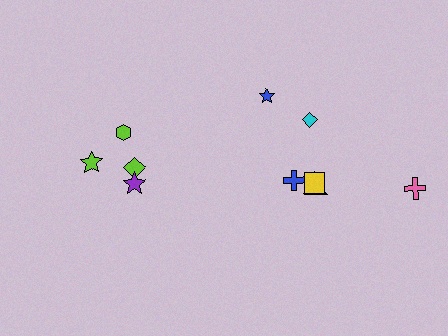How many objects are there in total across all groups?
There are 10 objects.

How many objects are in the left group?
There are 4 objects.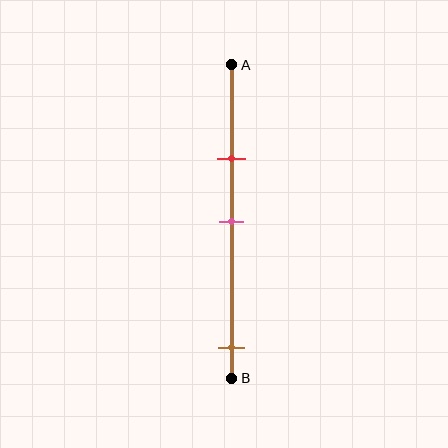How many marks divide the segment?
There are 3 marks dividing the segment.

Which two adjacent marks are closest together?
The red and pink marks are the closest adjacent pair.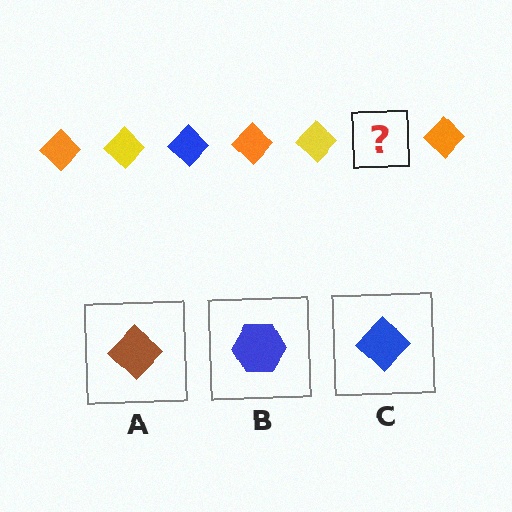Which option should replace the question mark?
Option C.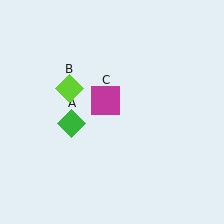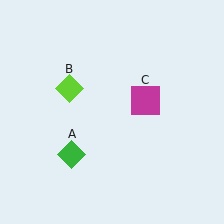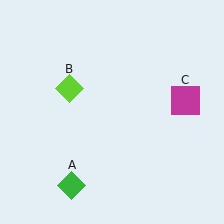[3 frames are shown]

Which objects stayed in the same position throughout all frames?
Lime diamond (object B) remained stationary.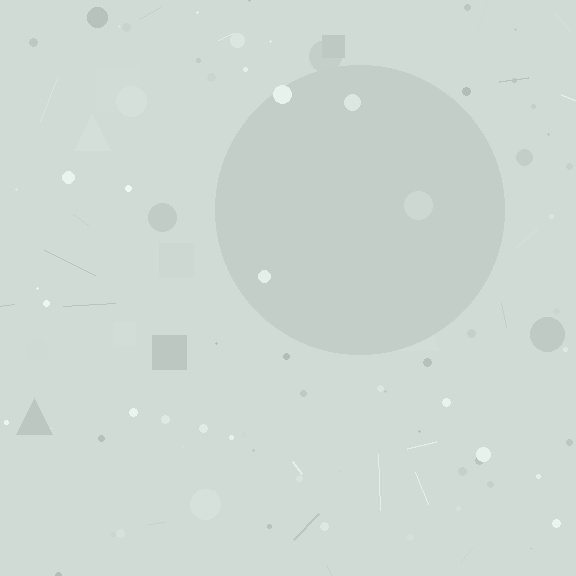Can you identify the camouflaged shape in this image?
The camouflaged shape is a circle.